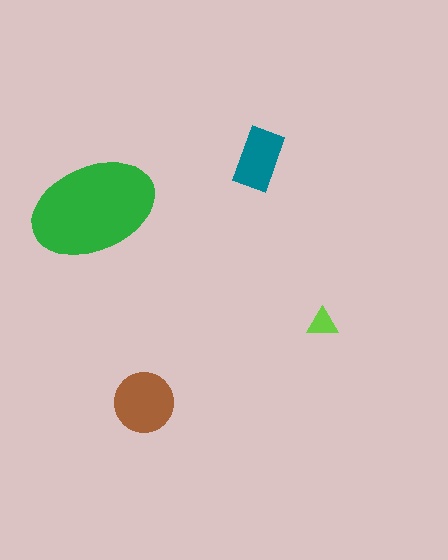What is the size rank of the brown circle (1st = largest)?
2nd.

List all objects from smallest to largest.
The lime triangle, the teal rectangle, the brown circle, the green ellipse.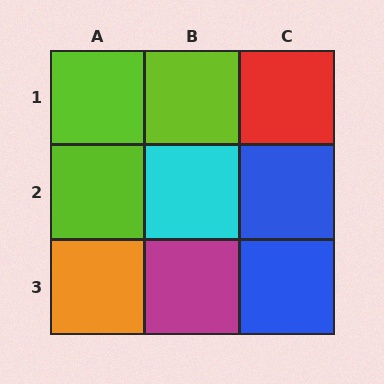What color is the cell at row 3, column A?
Orange.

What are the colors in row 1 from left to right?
Lime, lime, red.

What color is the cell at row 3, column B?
Magenta.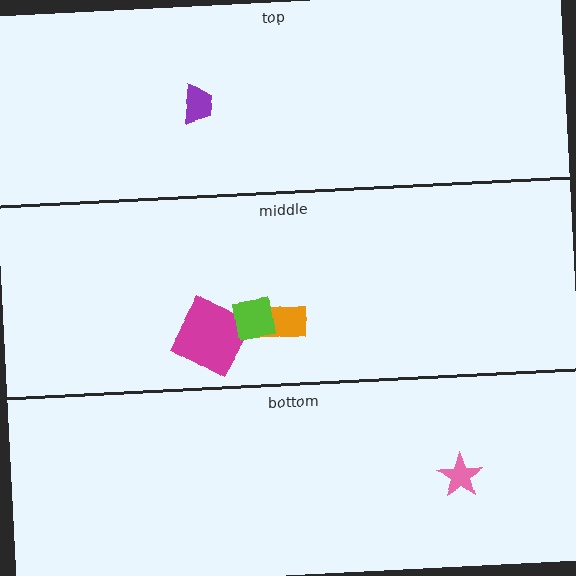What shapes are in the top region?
The purple trapezoid.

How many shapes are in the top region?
1.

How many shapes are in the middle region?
3.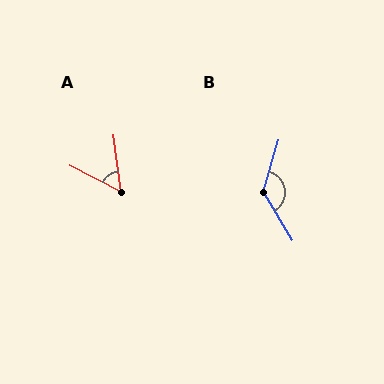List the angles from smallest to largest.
A (55°), B (133°).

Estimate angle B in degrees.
Approximately 133 degrees.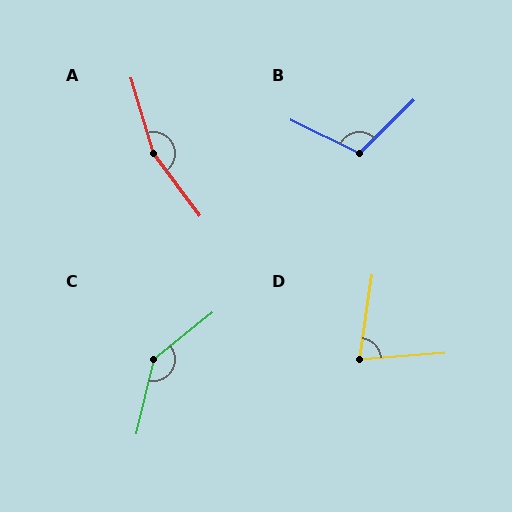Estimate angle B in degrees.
Approximately 109 degrees.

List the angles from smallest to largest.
D (77°), B (109°), C (142°), A (160°).